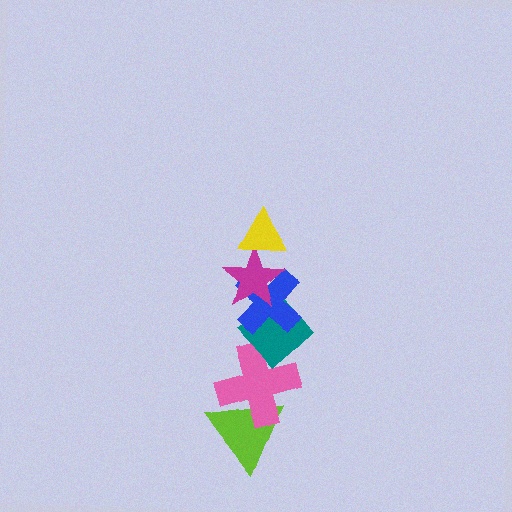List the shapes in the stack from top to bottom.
From top to bottom: the yellow triangle, the magenta star, the blue cross, the teal diamond, the pink cross, the lime triangle.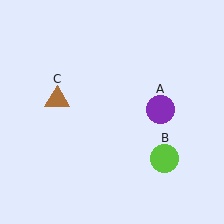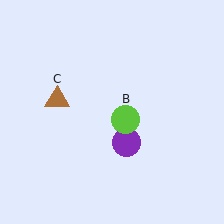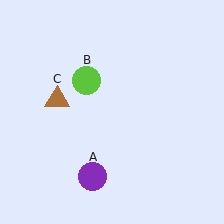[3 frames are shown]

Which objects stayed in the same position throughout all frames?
Brown triangle (object C) remained stationary.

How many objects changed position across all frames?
2 objects changed position: purple circle (object A), lime circle (object B).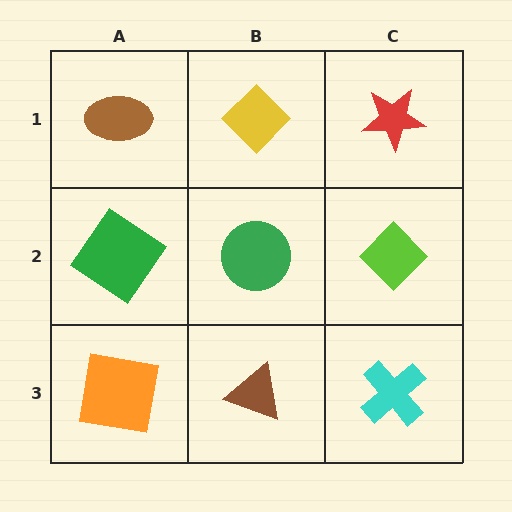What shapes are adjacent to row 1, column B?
A green circle (row 2, column B), a brown ellipse (row 1, column A), a red star (row 1, column C).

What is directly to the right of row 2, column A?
A green circle.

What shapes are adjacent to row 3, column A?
A green diamond (row 2, column A), a brown triangle (row 3, column B).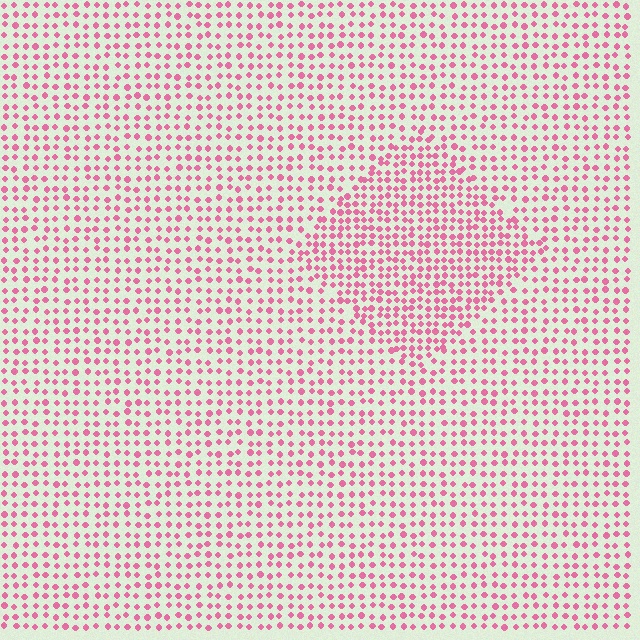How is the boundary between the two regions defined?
The boundary is defined by a change in element density (approximately 1.6x ratio). All elements are the same color, size, and shape.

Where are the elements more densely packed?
The elements are more densely packed inside the diamond boundary.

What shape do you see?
I see a diamond.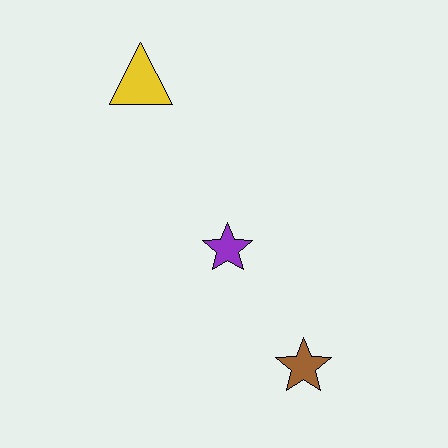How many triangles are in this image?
There is 1 triangle.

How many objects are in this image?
There are 3 objects.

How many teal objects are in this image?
There are no teal objects.